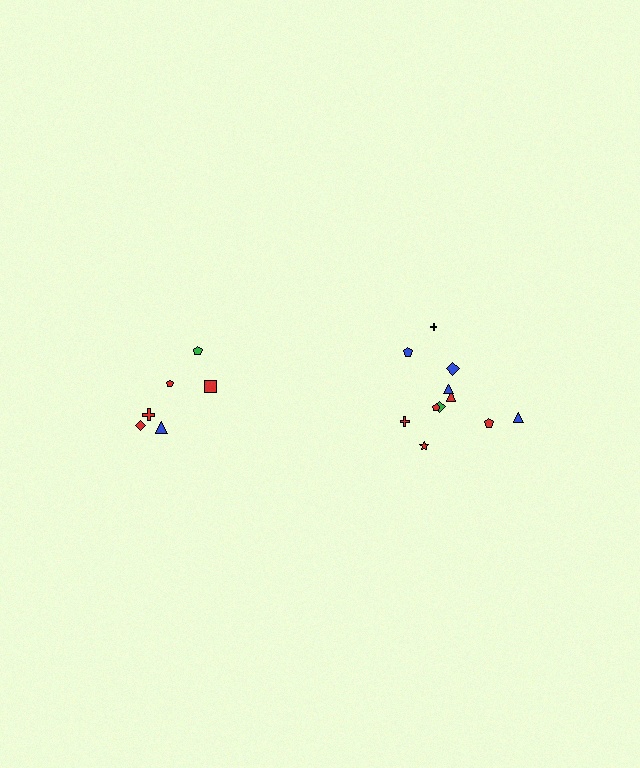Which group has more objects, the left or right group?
The right group.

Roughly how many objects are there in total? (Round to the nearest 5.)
Roughly 20 objects in total.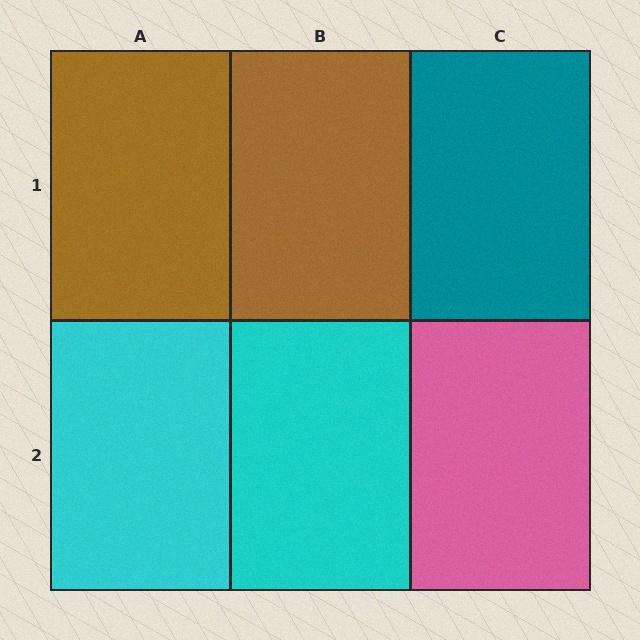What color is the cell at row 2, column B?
Cyan.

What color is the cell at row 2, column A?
Cyan.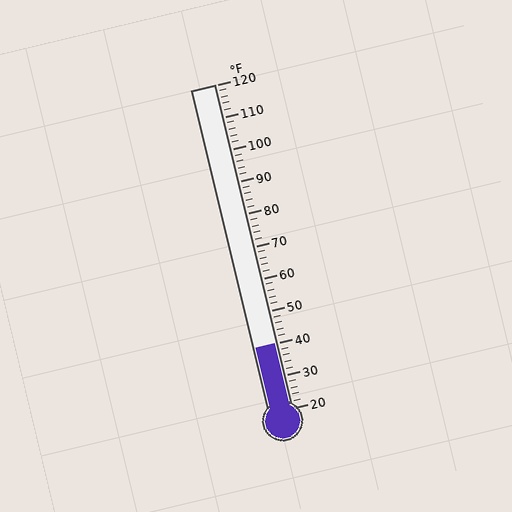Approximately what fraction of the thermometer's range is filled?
The thermometer is filled to approximately 20% of its range.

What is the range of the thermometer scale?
The thermometer scale ranges from 20°F to 120°F.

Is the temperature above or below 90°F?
The temperature is below 90°F.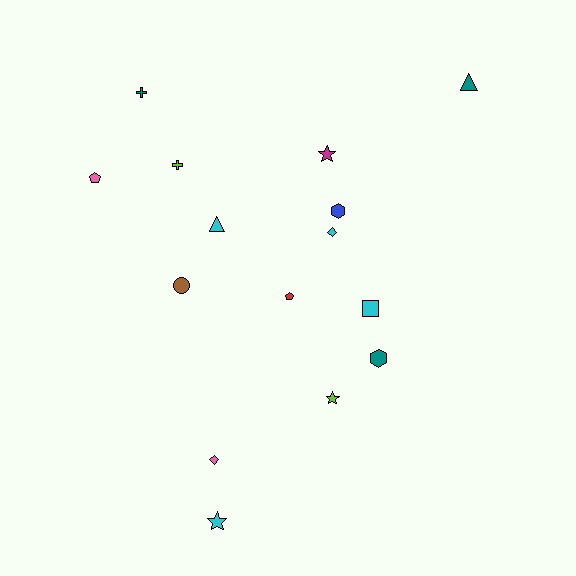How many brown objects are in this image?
There is 1 brown object.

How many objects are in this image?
There are 15 objects.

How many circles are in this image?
There is 1 circle.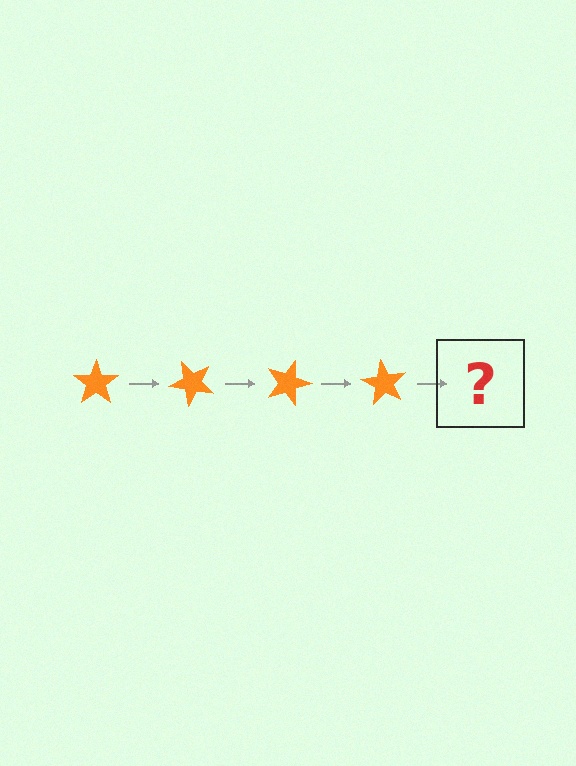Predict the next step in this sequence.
The next step is an orange star rotated 180 degrees.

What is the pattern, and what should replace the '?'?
The pattern is that the star rotates 45 degrees each step. The '?' should be an orange star rotated 180 degrees.